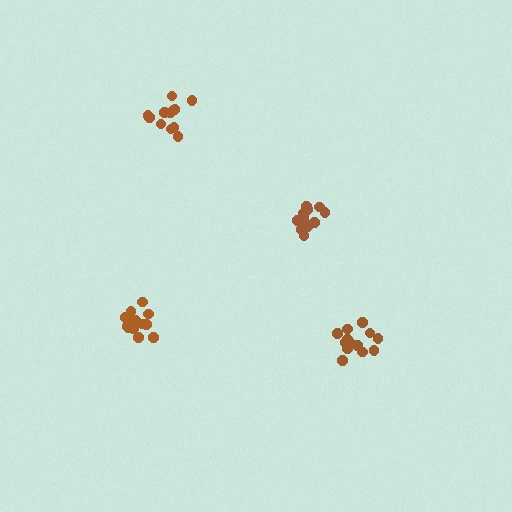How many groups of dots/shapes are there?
There are 4 groups.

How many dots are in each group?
Group 1: 16 dots, Group 2: 12 dots, Group 3: 13 dots, Group 4: 13 dots (54 total).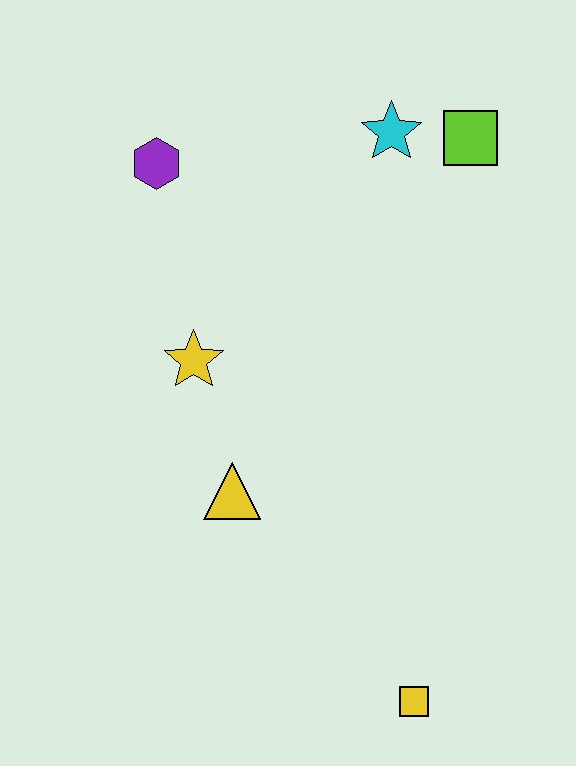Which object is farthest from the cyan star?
The yellow square is farthest from the cyan star.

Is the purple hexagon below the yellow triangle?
No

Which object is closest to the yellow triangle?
The yellow star is closest to the yellow triangle.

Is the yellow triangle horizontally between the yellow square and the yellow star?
Yes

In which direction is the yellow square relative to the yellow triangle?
The yellow square is below the yellow triangle.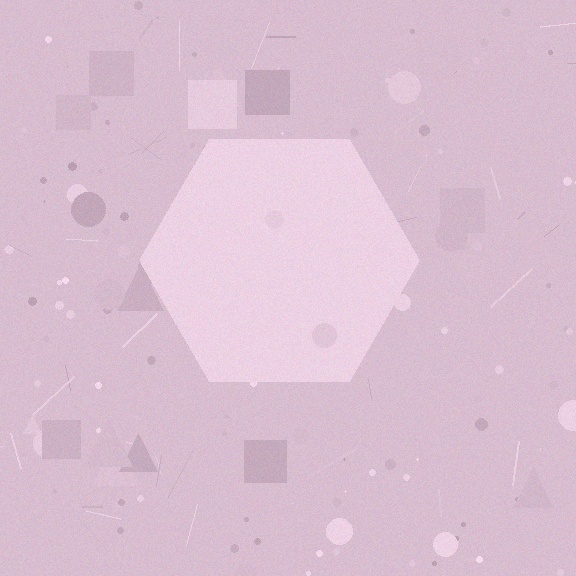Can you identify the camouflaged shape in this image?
The camouflaged shape is a hexagon.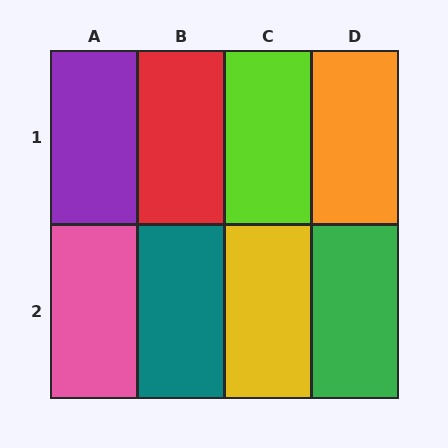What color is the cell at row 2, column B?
Teal.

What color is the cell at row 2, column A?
Pink.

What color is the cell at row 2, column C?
Yellow.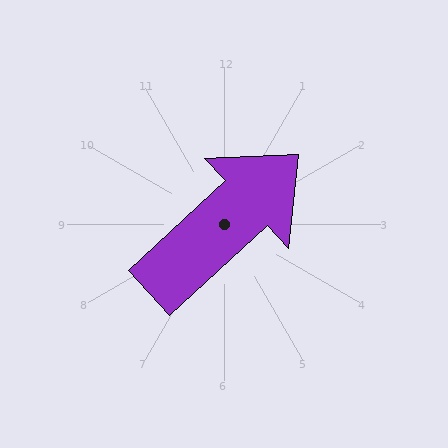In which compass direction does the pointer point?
Northeast.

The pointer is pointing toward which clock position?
Roughly 2 o'clock.